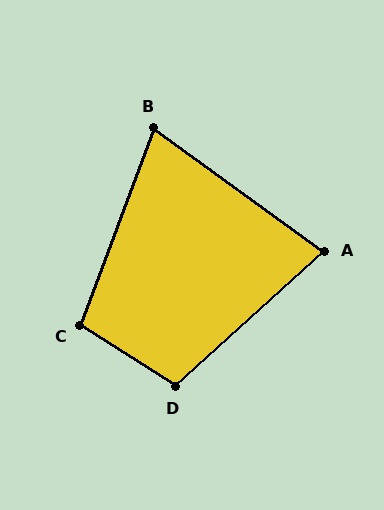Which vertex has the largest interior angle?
D, at approximately 105 degrees.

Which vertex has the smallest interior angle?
B, at approximately 75 degrees.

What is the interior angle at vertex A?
Approximately 78 degrees (acute).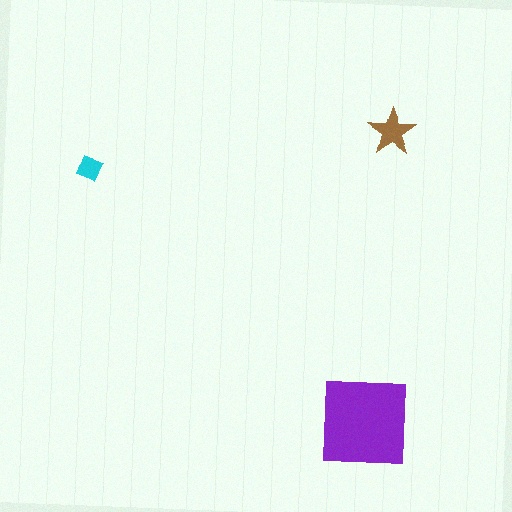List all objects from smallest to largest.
The cyan diamond, the brown star, the purple square.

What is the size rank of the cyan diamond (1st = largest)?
3rd.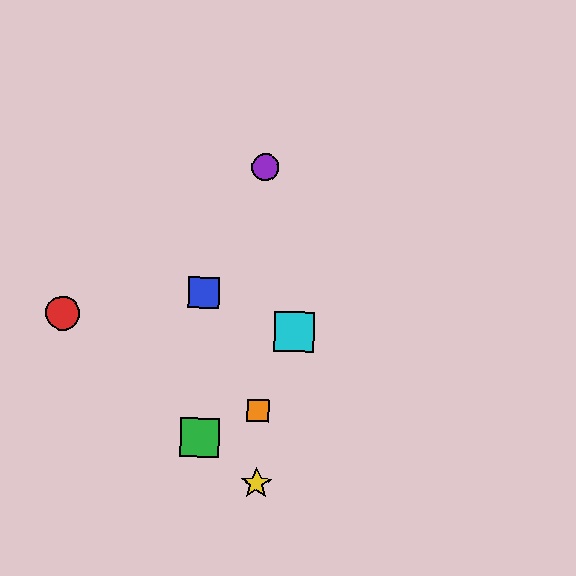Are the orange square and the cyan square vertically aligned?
No, the orange square is at x≈258 and the cyan square is at x≈295.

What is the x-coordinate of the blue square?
The blue square is at x≈204.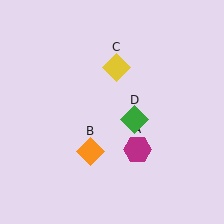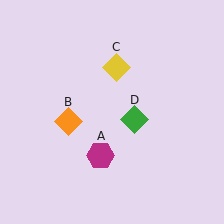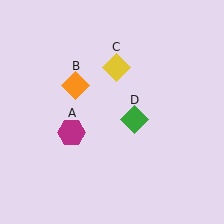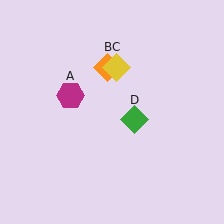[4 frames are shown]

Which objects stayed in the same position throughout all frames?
Yellow diamond (object C) and green diamond (object D) remained stationary.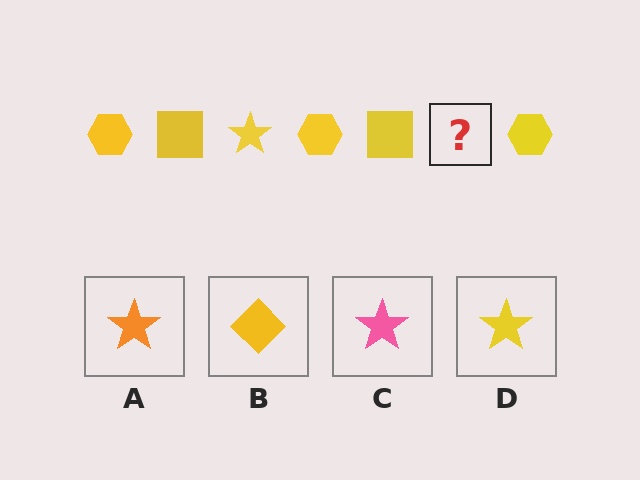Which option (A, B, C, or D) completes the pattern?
D.